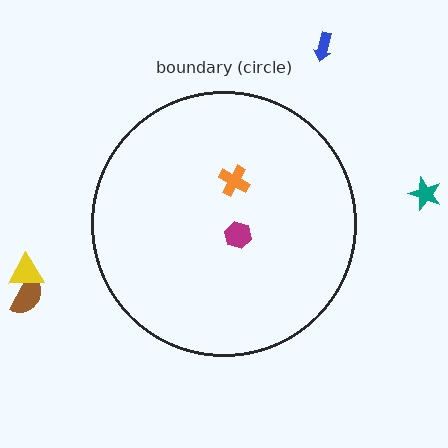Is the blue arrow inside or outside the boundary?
Outside.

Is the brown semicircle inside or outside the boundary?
Outside.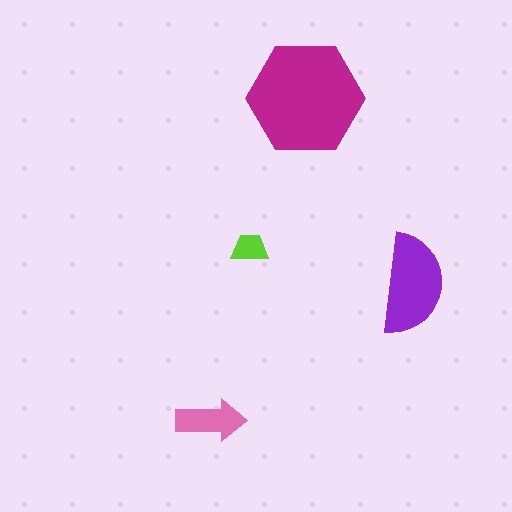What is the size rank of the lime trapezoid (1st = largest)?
4th.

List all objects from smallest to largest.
The lime trapezoid, the pink arrow, the purple semicircle, the magenta hexagon.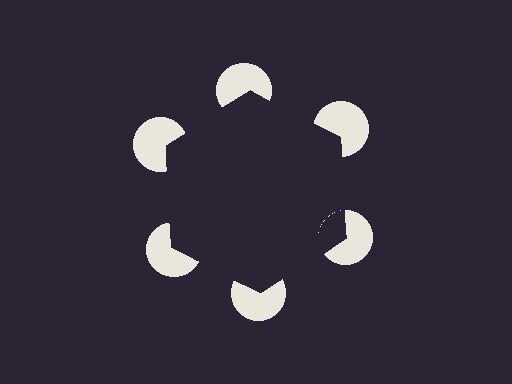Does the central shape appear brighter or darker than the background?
It typically appears slightly darker than the background, even though no actual brightness change is drawn.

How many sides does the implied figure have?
6 sides.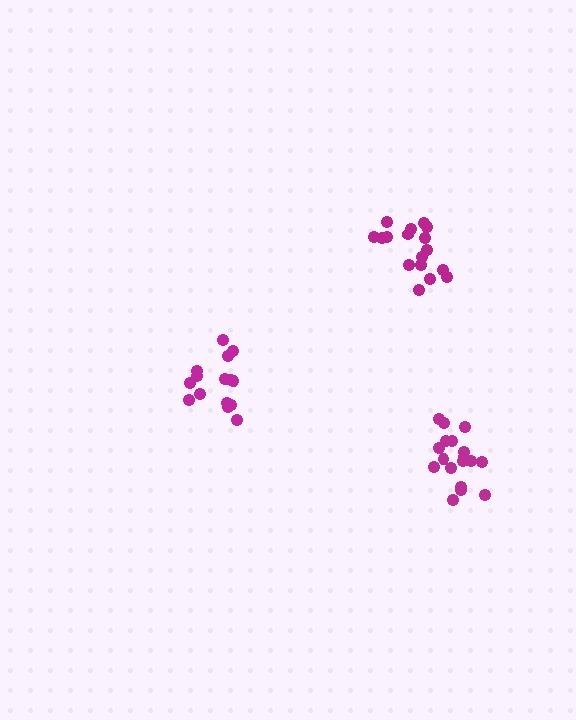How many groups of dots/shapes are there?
There are 3 groups.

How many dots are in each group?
Group 1: 18 dots, Group 2: 17 dots, Group 3: 15 dots (50 total).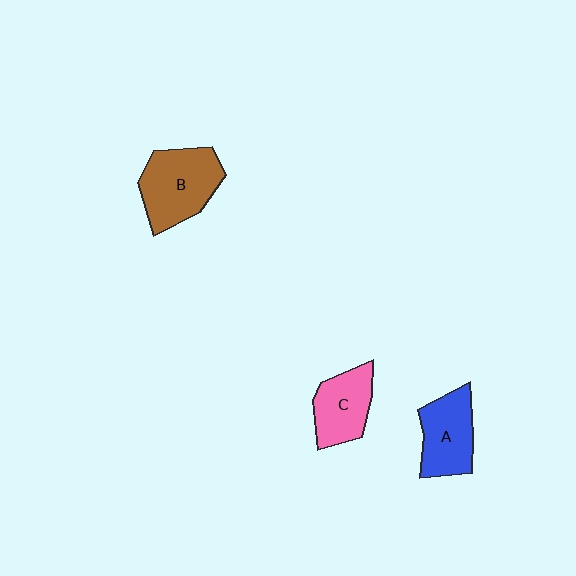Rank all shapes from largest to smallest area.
From largest to smallest: B (brown), A (blue), C (pink).